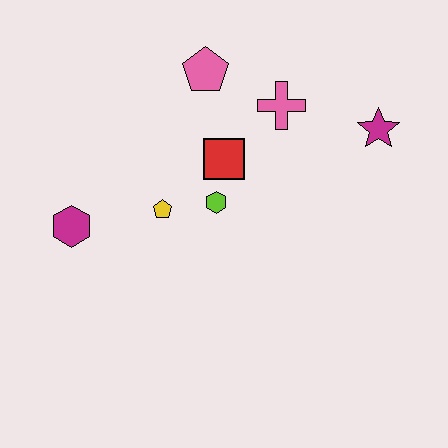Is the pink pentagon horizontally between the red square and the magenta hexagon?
Yes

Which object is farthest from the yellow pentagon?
The magenta star is farthest from the yellow pentagon.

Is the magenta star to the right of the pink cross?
Yes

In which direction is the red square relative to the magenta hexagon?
The red square is to the right of the magenta hexagon.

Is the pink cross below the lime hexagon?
No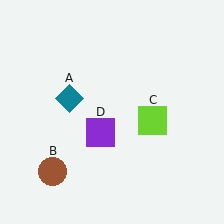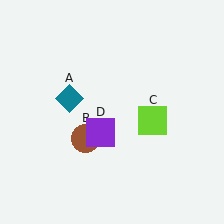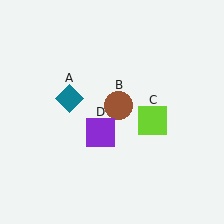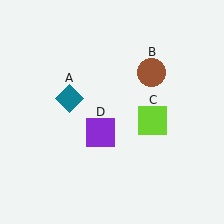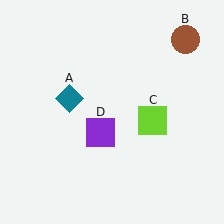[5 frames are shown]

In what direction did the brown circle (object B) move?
The brown circle (object B) moved up and to the right.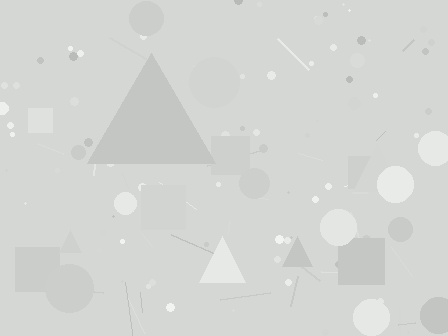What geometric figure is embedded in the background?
A triangle is embedded in the background.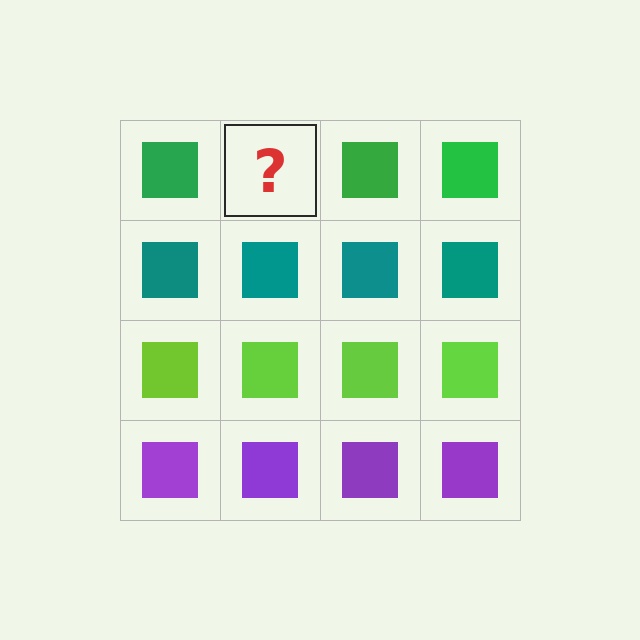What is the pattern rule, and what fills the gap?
The rule is that each row has a consistent color. The gap should be filled with a green square.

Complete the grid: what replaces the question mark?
The question mark should be replaced with a green square.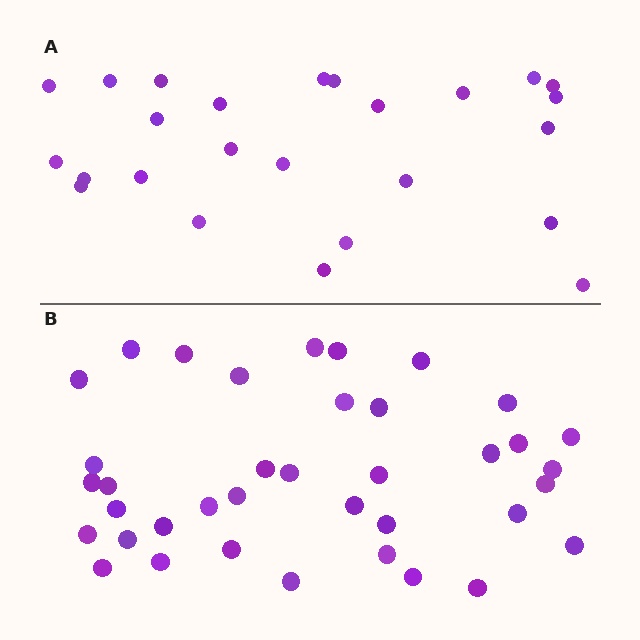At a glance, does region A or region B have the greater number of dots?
Region B (the bottom region) has more dots.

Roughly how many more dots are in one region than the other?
Region B has approximately 15 more dots than region A.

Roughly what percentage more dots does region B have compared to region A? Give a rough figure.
About 50% more.